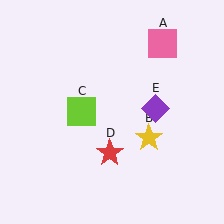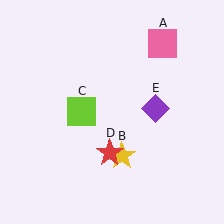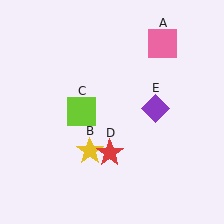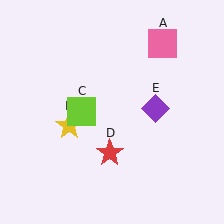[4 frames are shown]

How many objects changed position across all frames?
1 object changed position: yellow star (object B).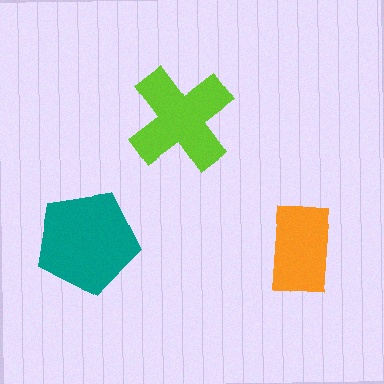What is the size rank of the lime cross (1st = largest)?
2nd.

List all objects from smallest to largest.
The orange rectangle, the lime cross, the teal pentagon.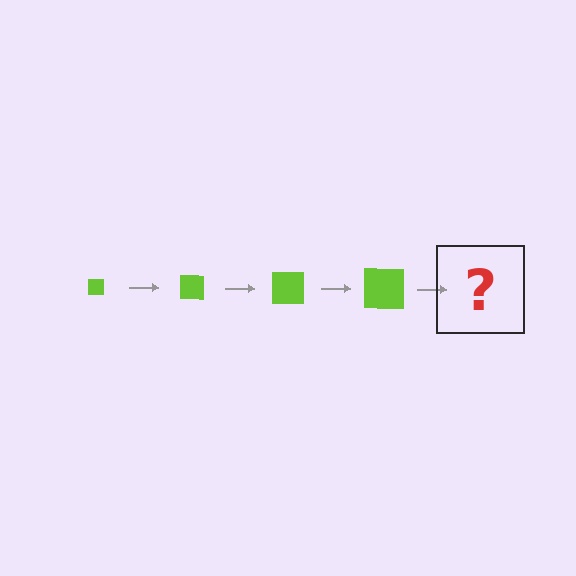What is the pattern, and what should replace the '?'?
The pattern is that the square gets progressively larger each step. The '?' should be a lime square, larger than the previous one.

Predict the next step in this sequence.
The next step is a lime square, larger than the previous one.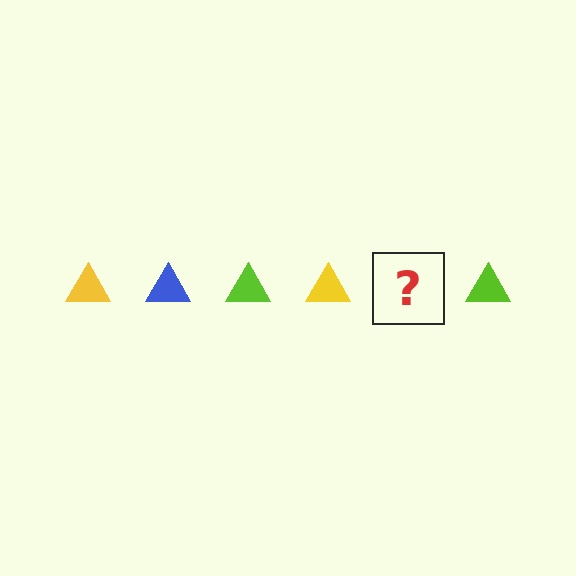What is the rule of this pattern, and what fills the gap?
The rule is that the pattern cycles through yellow, blue, lime triangles. The gap should be filled with a blue triangle.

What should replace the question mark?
The question mark should be replaced with a blue triangle.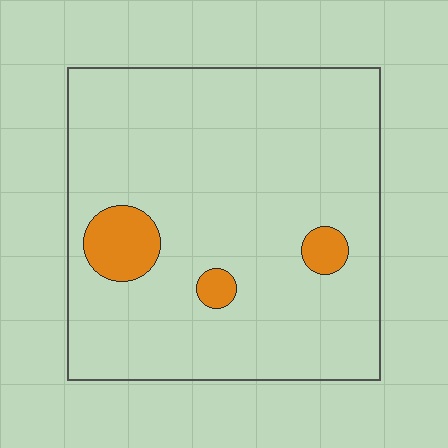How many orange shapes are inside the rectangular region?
3.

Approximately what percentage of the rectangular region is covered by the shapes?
Approximately 10%.